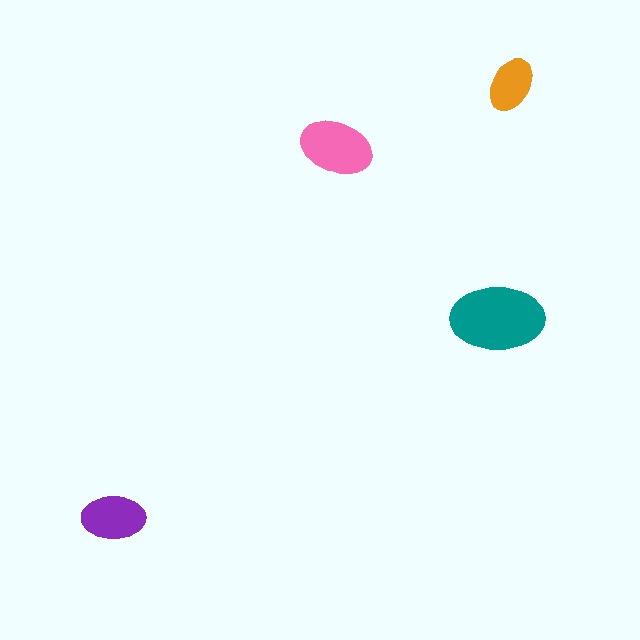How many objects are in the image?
There are 4 objects in the image.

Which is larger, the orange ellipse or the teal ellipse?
The teal one.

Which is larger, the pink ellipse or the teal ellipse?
The teal one.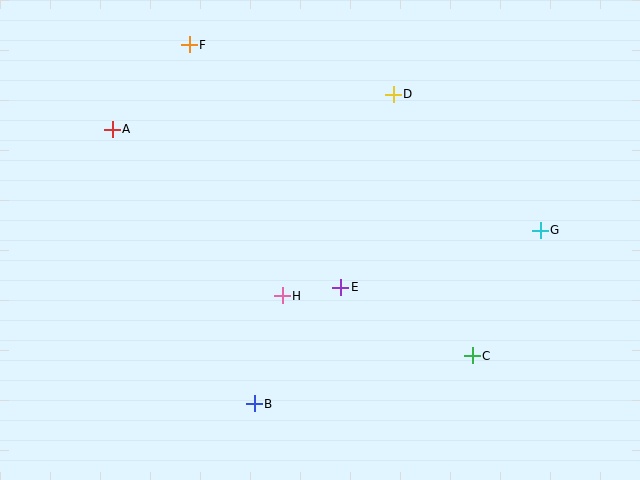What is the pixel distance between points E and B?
The distance between E and B is 145 pixels.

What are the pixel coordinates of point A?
Point A is at (112, 129).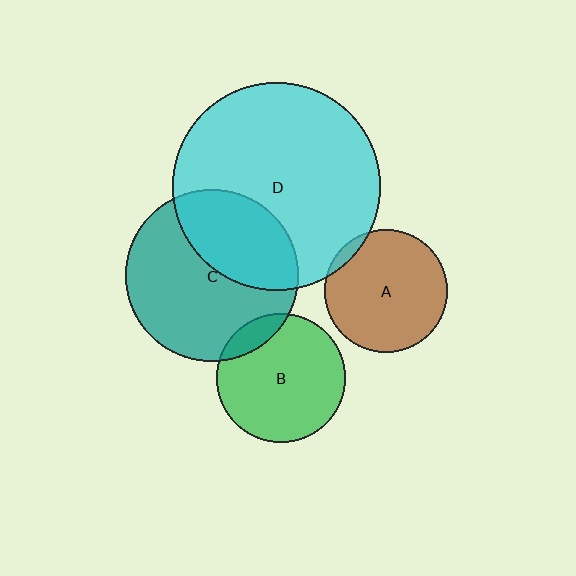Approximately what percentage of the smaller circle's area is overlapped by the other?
Approximately 10%.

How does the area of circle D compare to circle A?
Approximately 2.9 times.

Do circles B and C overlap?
Yes.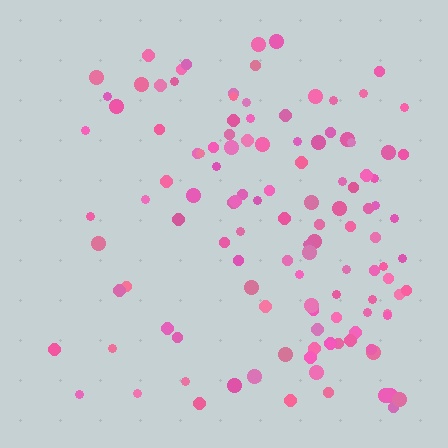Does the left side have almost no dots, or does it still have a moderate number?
Still a moderate number, just noticeably fewer than the right.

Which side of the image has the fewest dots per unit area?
The left.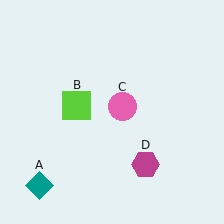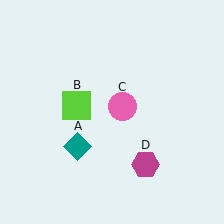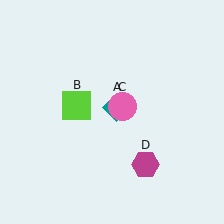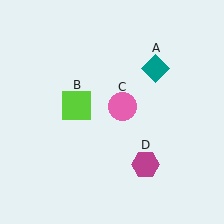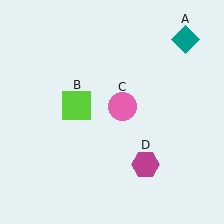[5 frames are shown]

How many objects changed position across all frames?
1 object changed position: teal diamond (object A).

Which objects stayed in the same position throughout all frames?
Lime square (object B) and pink circle (object C) and magenta hexagon (object D) remained stationary.